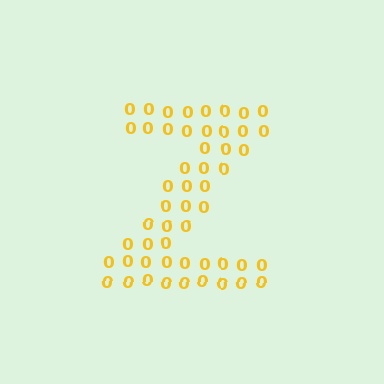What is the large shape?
The large shape is the letter Z.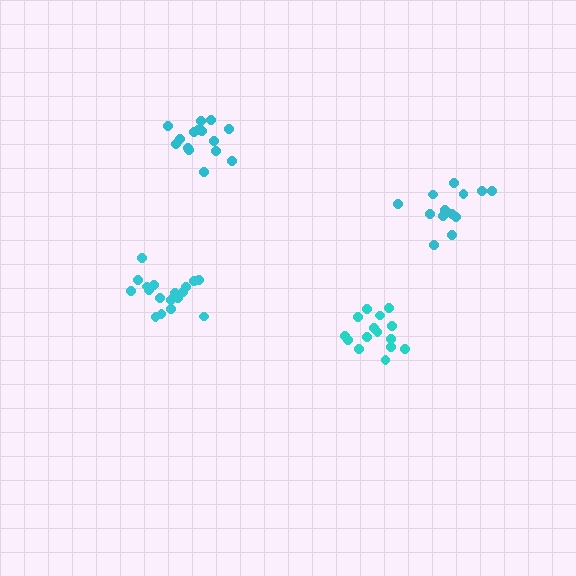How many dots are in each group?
Group 1: 15 dots, Group 2: 13 dots, Group 3: 18 dots, Group 4: 15 dots (61 total).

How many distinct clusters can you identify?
There are 4 distinct clusters.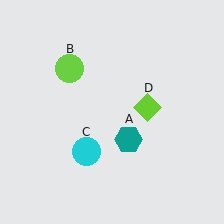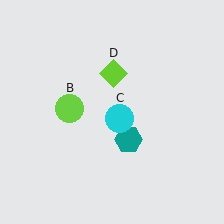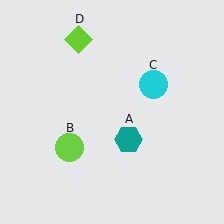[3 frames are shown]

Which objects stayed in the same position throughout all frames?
Teal hexagon (object A) remained stationary.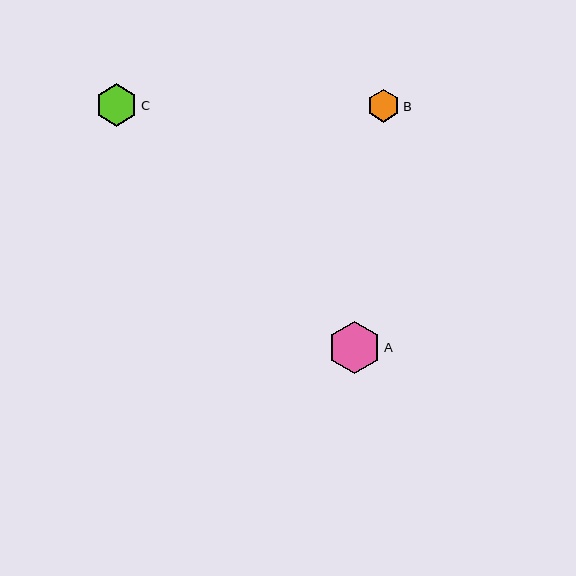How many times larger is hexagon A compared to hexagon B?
Hexagon A is approximately 1.6 times the size of hexagon B.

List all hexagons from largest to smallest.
From largest to smallest: A, C, B.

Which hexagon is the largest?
Hexagon A is the largest with a size of approximately 52 pixels.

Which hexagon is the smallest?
Hexagon B is the smallest with a size of approximately 32 pixels.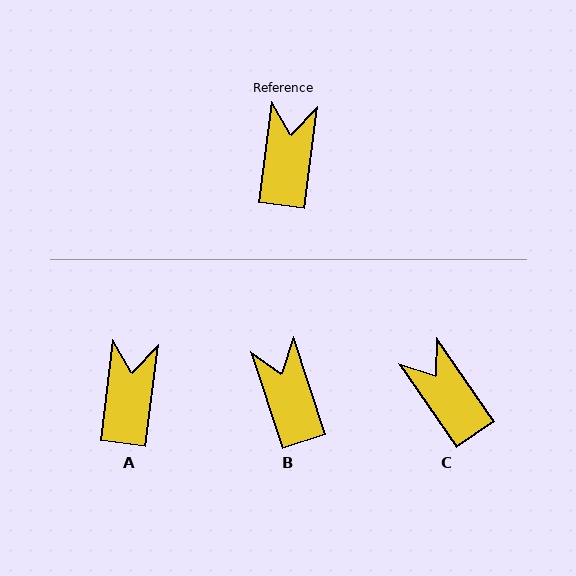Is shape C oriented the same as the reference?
No, it is off by about 42 degrees.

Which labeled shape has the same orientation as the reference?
A.